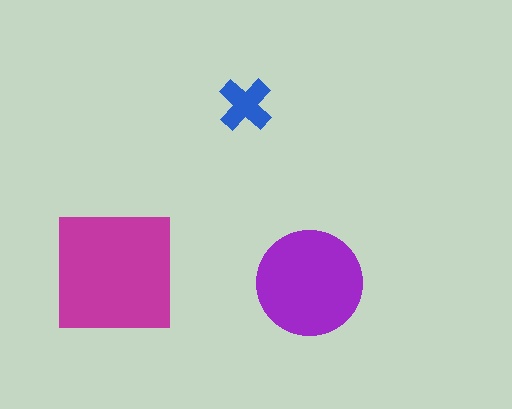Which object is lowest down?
The purple circle is bottommost.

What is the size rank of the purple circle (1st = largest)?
2nd.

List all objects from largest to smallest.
The magenta square, the purple circle, the blue cross.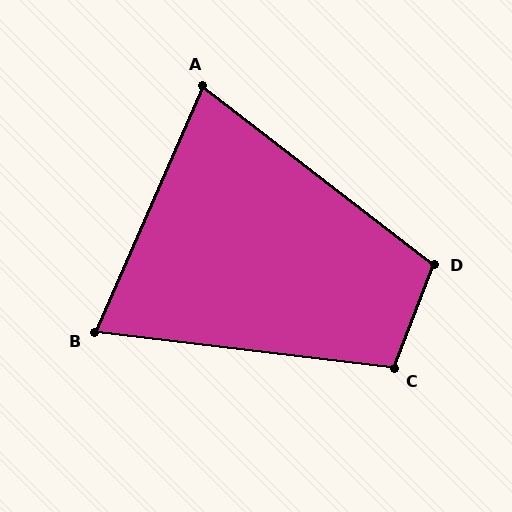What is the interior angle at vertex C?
Approximately 104 degrees (obtuse).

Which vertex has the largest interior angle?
D, at approximately 107 degrees.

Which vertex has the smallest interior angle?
B, at approximately 73 degrees.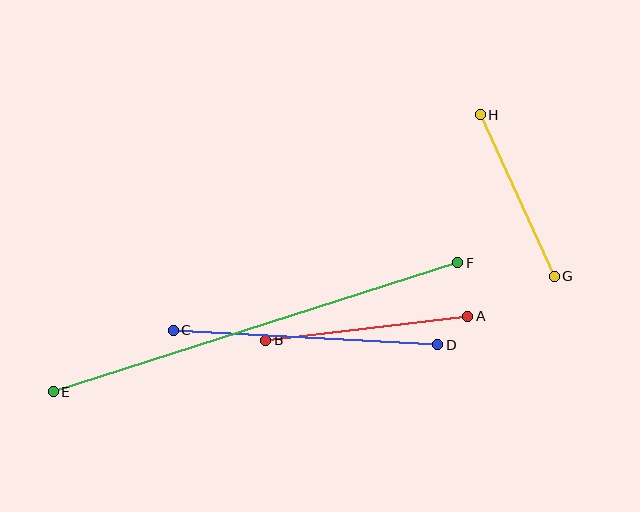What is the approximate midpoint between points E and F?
The midpoint is at approximately (255, 327) pixels.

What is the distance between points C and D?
The distance is approximately 265 pixels.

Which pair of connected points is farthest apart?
Points E and F are farthest apart.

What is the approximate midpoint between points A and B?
The midpoint is at approximately (367, 328) pixels.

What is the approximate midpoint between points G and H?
The midpoint is at approximately (517, 196) pixels.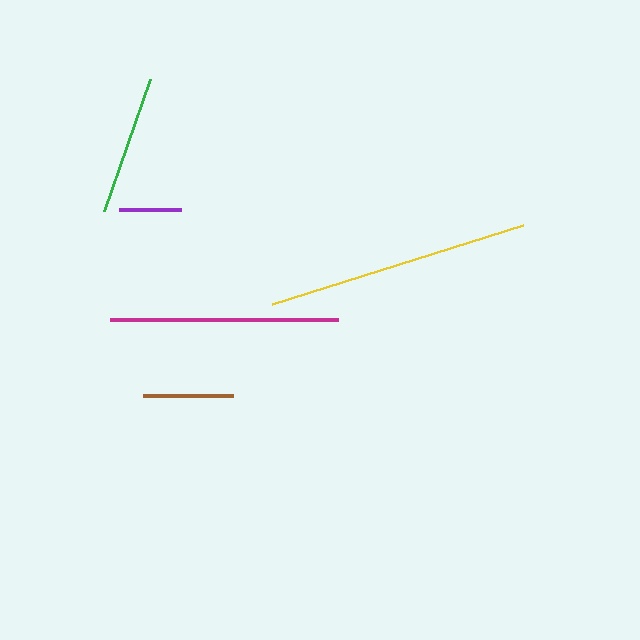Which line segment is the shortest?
The purple line is the shortest at approximately 62 pixels.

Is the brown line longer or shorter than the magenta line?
The magenta line is longer than the brown line.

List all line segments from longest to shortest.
From longest to shortest: yellow, magenta, green, brown, purple.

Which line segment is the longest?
The yellow line is the longest at approximately 263 pixels.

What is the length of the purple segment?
The purple segment is approximately 62 pixels long.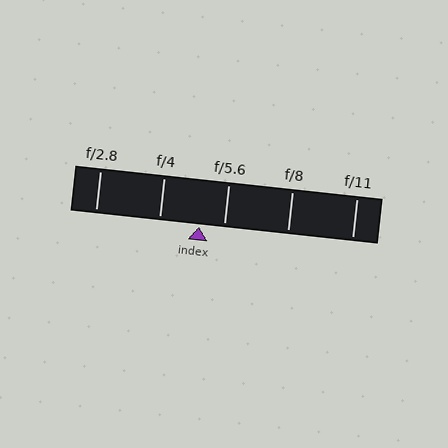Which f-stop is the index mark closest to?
The index mark is closest to f/5.6.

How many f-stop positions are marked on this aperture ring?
There are 5 f-stop positions marked.